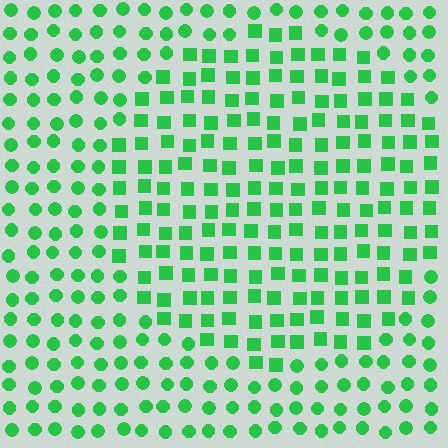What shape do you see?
I see a circle.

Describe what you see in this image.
The image is filled with small green elements arranged in a uniform grid. A circle-shaped region contains squares, while the surrounding area contains circles. The boundary is defined purely by the change in element shape.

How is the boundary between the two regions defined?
The boundary is defined by a change in element shape: squares inside vs. circles outside. All elements share the same color and spacing.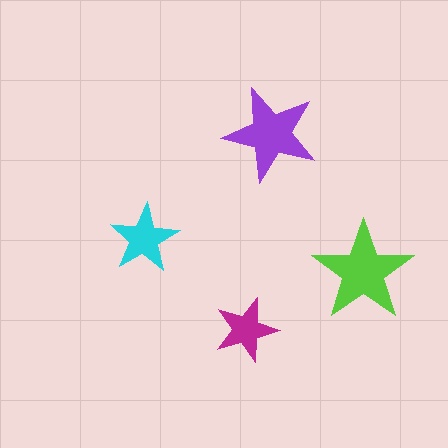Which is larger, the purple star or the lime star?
The lime one.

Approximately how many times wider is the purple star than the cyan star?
About 1.5 times wider.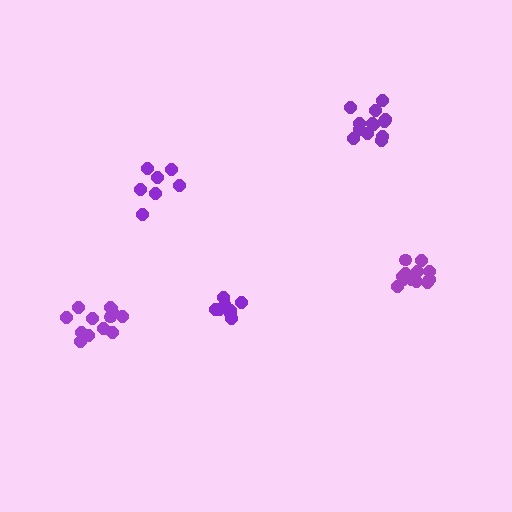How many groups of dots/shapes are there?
There are 5 groups.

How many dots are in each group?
Group 1: 13 dots, Group 2: 13 dots, Group 3: 7 dots, Group 4: 8 dots, Group 5: 13 dots (54 total).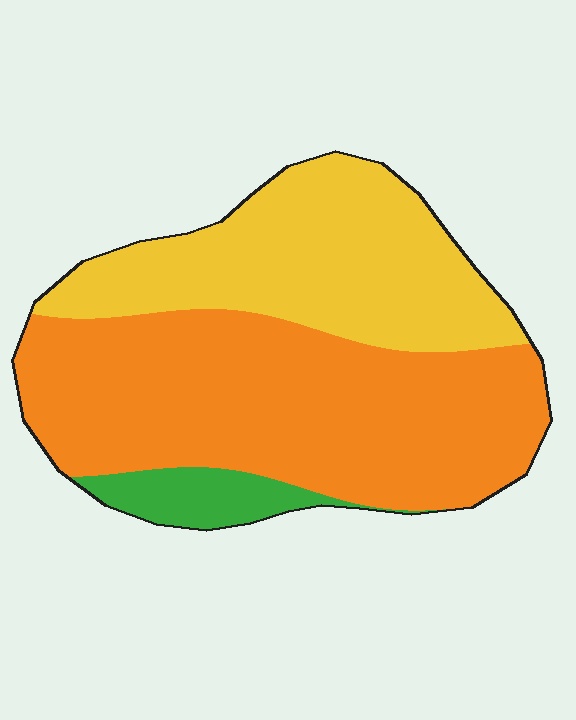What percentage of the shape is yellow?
Yellow takes up about three eighths (3/8) of the shape.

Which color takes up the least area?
Green, at roughly 10%.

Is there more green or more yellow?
Yellow.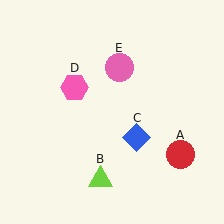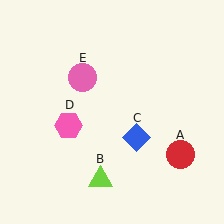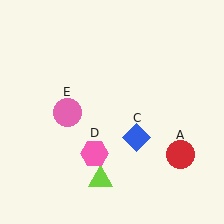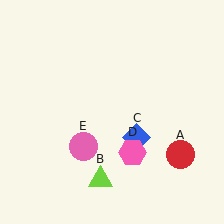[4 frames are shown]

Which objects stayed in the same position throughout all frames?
Red circle (object A) and lime triangle (object B) and blue diamond (object C) remained stationary.